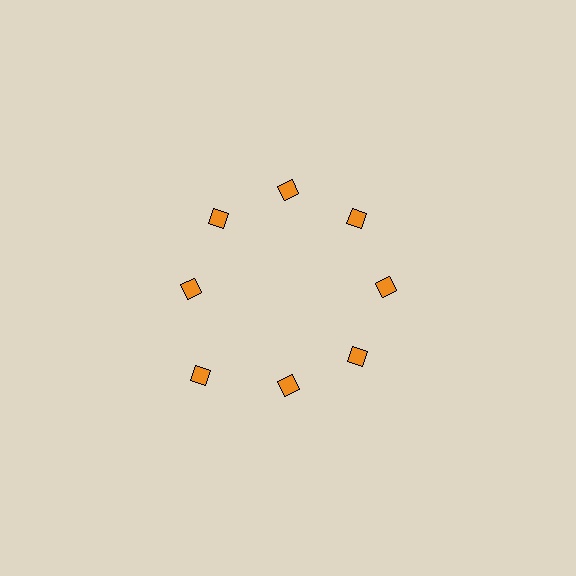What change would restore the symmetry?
The symmetry would be restored by moving it inward, back onto the ring so that all 8 diamonds sit at equal angles and equal distance from the center.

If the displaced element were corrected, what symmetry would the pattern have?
It would have 8-fold rotational symmetry — the pattern would map onto itself every 45 degrees.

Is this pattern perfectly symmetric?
No. The 8 orange diamonds are arranged in a ring, but one element near the 8 o'clock position is pushed outward from the center, breaking the 8-fold rotational symmetry.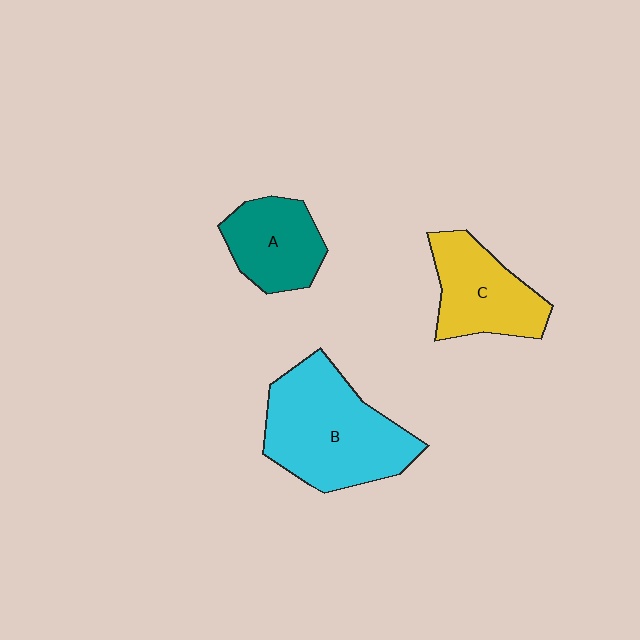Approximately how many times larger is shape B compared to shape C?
Approximately 1.6 times.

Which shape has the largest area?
Shape B (cyan).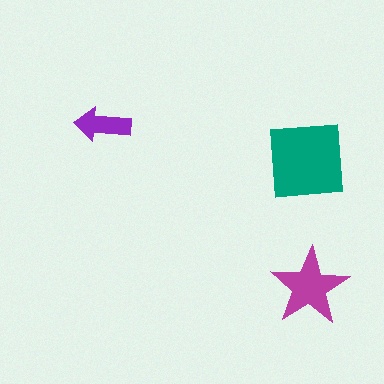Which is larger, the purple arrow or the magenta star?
The magenta star.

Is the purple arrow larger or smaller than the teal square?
Smaller.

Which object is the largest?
The teal square.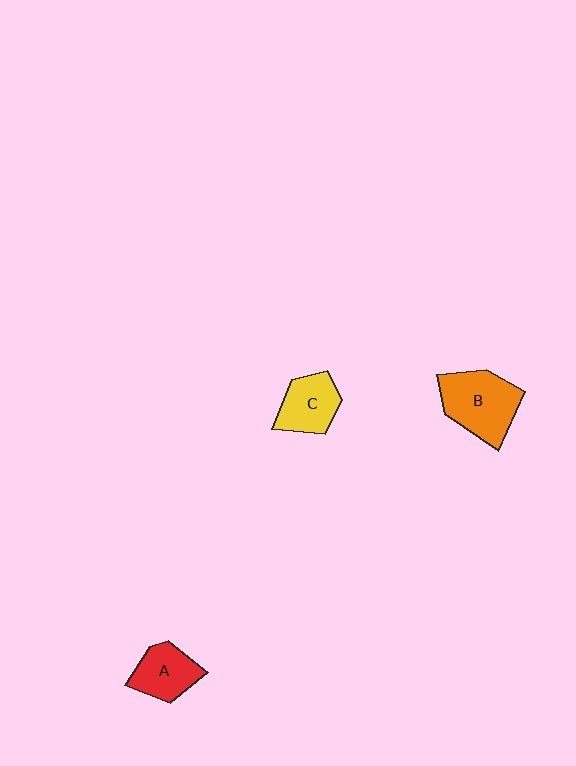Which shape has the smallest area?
Shape A (red).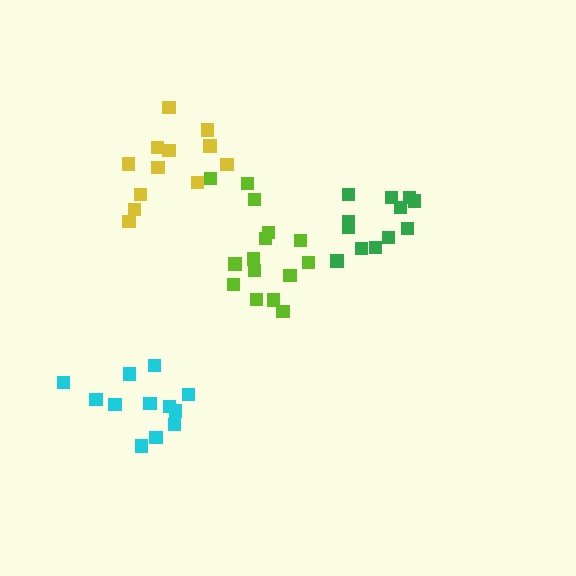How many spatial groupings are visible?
There are 4 spatial groupings.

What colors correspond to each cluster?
The clusters are colored: lime, green, yellow, cyan.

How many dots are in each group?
Group 1: 15 dots, Group 2: 12 dots, Group 3: 12 dots, Group 4: 12 dots (51 total).